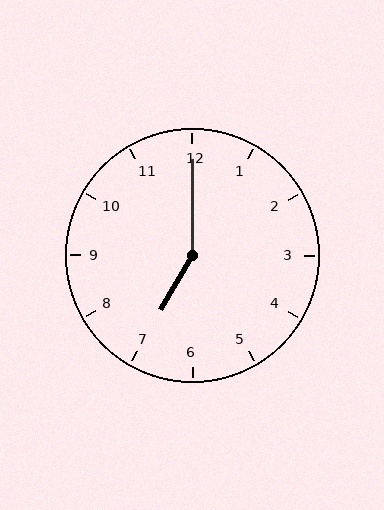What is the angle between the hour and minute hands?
Approximately 150 degrees.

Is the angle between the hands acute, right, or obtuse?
It is obtuse.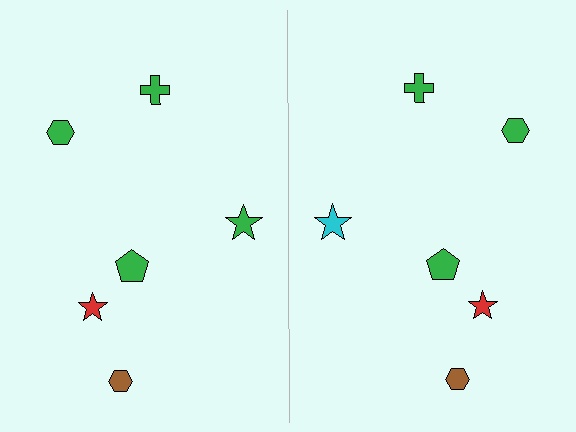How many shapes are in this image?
There are 12 shapes in this image.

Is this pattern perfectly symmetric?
No, the pattern is not perfectly symmetric. The cyan star on the right side breaks the symmetry — its mirror counterpart is green.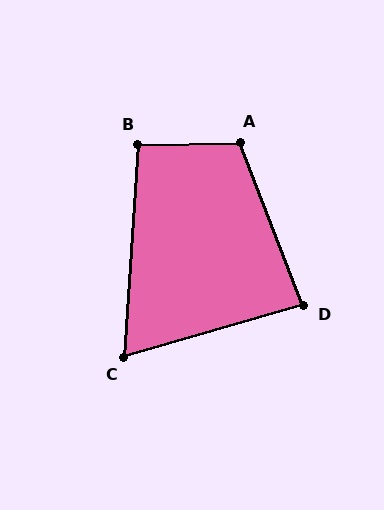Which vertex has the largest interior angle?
A, at approximately 110 degrees.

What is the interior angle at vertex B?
Approximately 95 degrees (obtuse).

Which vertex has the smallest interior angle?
C, at approximately 70 degrees.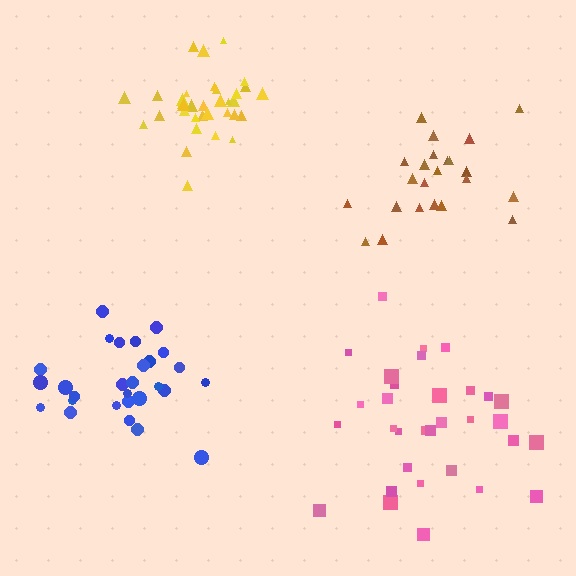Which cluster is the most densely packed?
Yellow.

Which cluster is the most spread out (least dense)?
Brown.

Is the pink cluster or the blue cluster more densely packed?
Blue.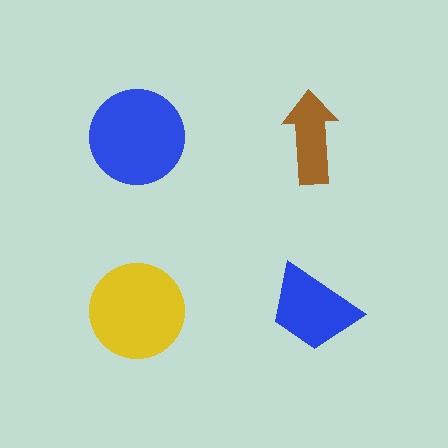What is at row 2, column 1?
A yellow circle.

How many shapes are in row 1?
2 shapes.